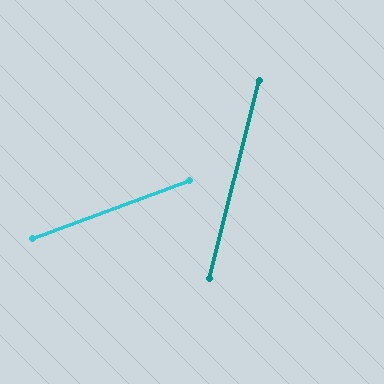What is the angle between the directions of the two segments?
Approximately 55 degrees.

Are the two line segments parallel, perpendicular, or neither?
Neither parallel nor perpendicular — they differ by about 55°.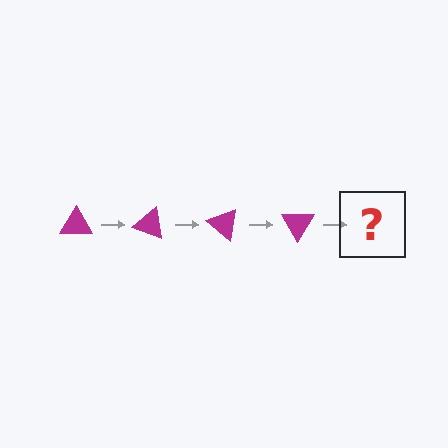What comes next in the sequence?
The next element should be a magenta triangle rotated 80 degrees.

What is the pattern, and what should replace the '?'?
The pattern is that the triangle rotates 20 degrees each step. The '?' should be a magenta triangle rotated 80 degrees.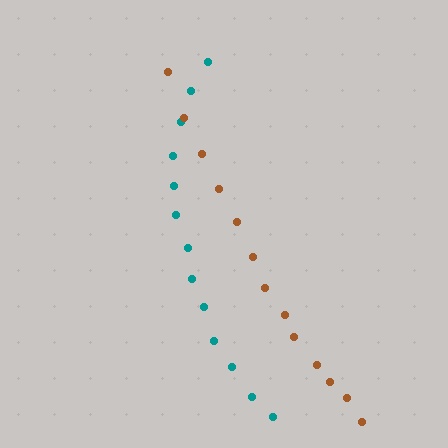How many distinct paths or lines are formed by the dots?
There are 2 distinct paths.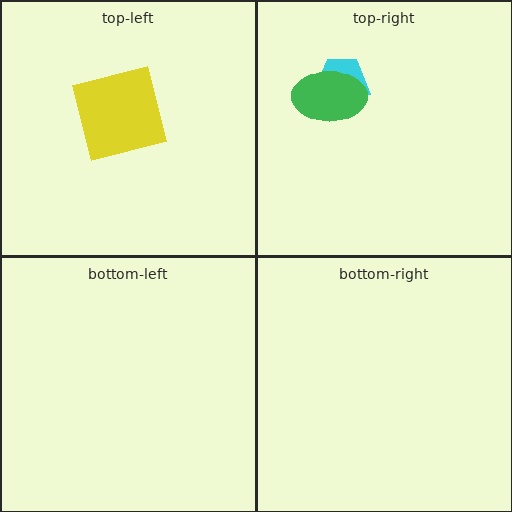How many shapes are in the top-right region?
2.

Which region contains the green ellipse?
The top-right region.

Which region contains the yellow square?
The top-left region.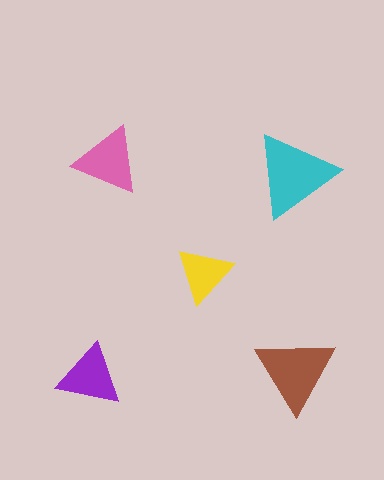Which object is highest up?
The pink triangle is topmost.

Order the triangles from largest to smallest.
the cyan one, the brown one, the pink one, the purple one, the yellow one.